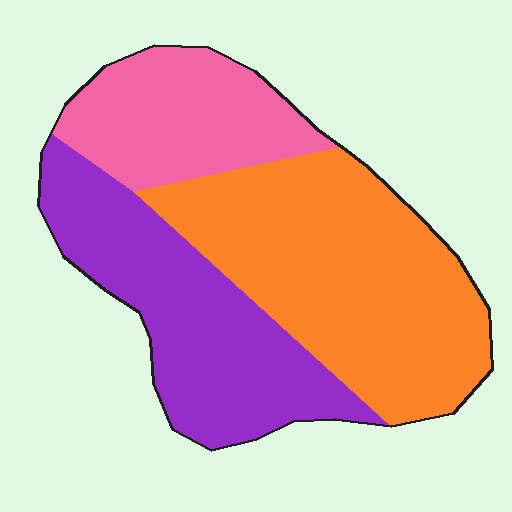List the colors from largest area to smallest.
From largest to smallest: orange, purple, pink.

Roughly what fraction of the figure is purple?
Purple takes up about one third (1/3) of the figure.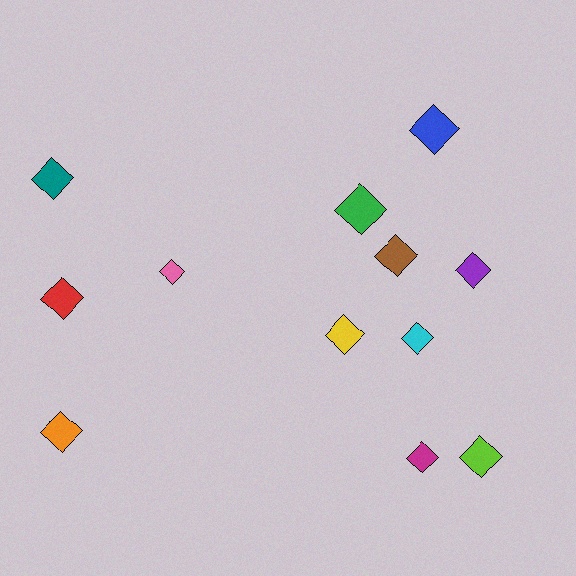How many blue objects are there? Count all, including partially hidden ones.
There is 1 blue object.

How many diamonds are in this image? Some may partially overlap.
There are 12 diamonds.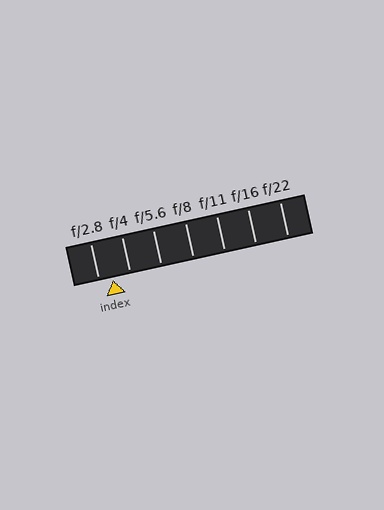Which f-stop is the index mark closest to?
The index mark is closest to f/2.8.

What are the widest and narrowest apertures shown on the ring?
The widest aperture shown is f/2.8 and the narrowest is f/22.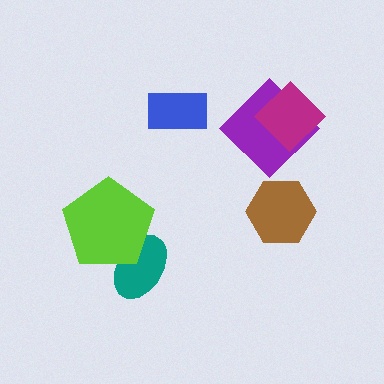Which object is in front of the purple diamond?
The magenta diamond is in front of the purple diamond.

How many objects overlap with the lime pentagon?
1 object overlaps with the lime pentagon.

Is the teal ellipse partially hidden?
Yes, it is partially covered by another shape.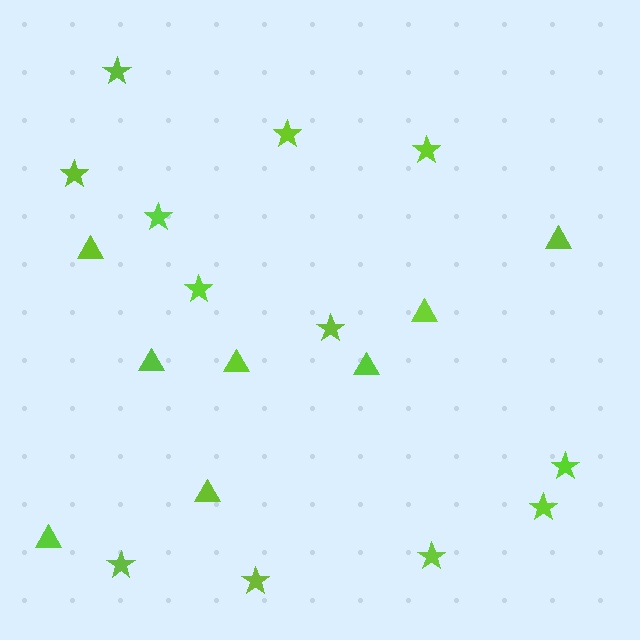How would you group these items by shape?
There are 2 groups: one group of triangles (8) and one group of stars (12).